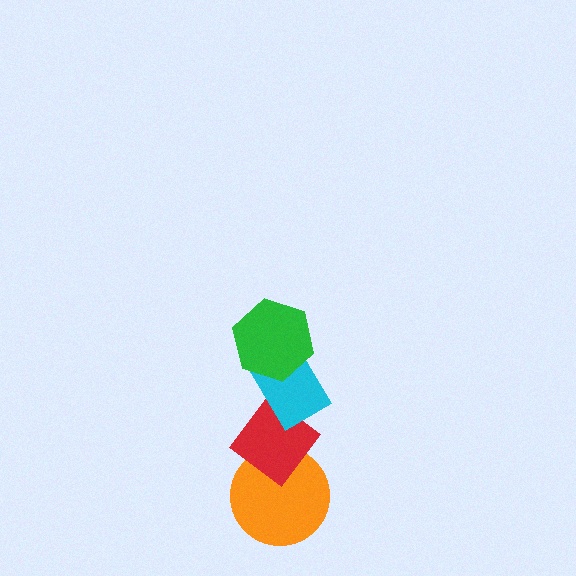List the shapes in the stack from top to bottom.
From top to bottom: the green hexagon, the cyan rectangle, the red diamond, the orange circle.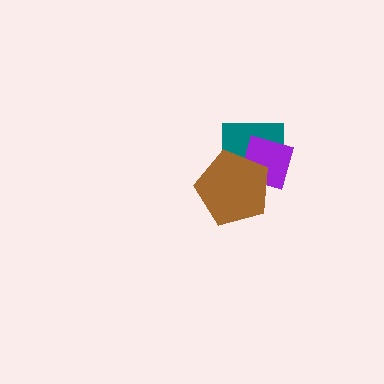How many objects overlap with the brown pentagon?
2 objects overlap with the brown pentagon.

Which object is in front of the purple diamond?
The brown pentagon is in front of the purple diamond.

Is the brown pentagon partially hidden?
No, no other shape covers it.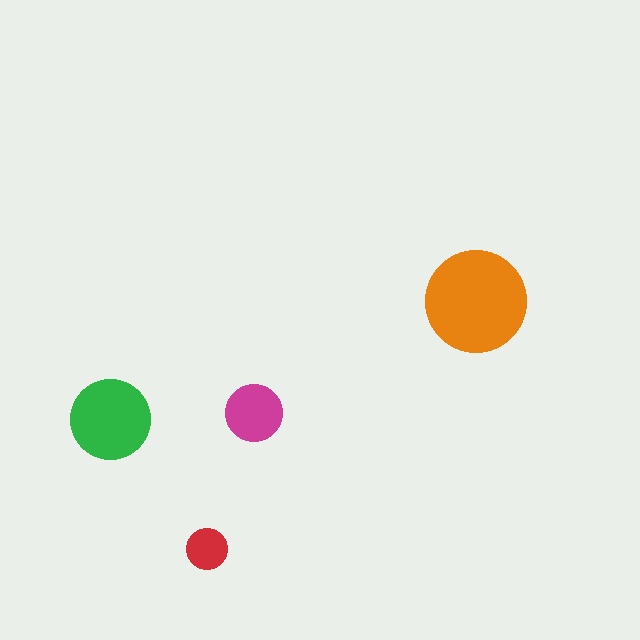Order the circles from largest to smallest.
the orange one, the green one, the magenta one, the red one.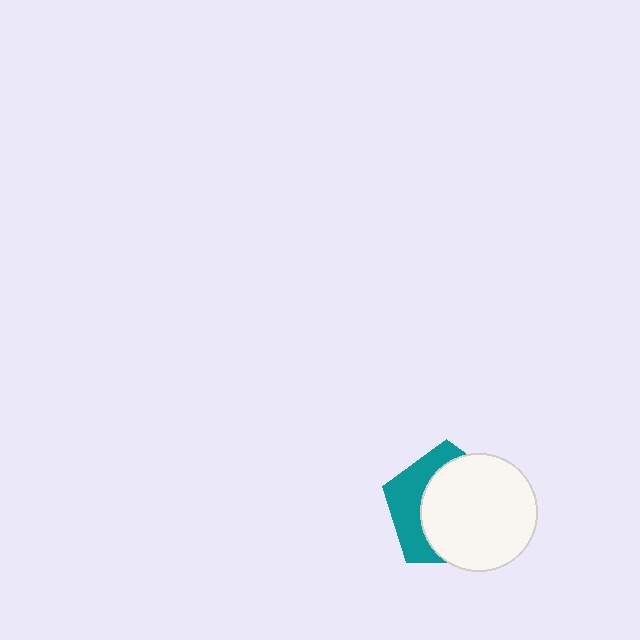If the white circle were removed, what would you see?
You would see the complete teal pentagon.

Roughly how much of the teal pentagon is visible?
A small part of it is visible (roughly 35%).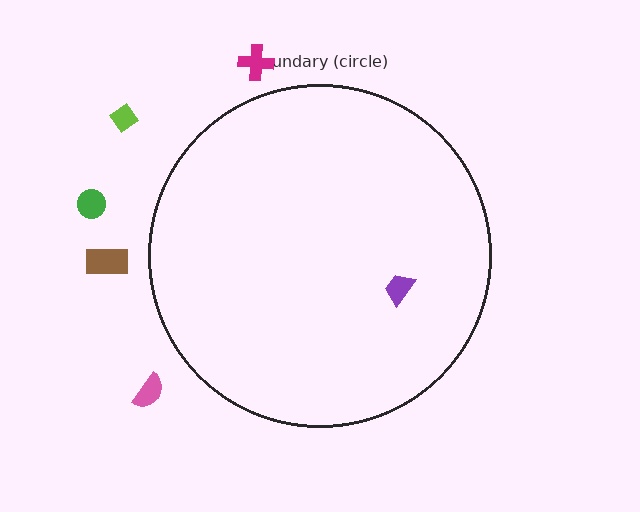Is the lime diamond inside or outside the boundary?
Outside.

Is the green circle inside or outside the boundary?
Outside.